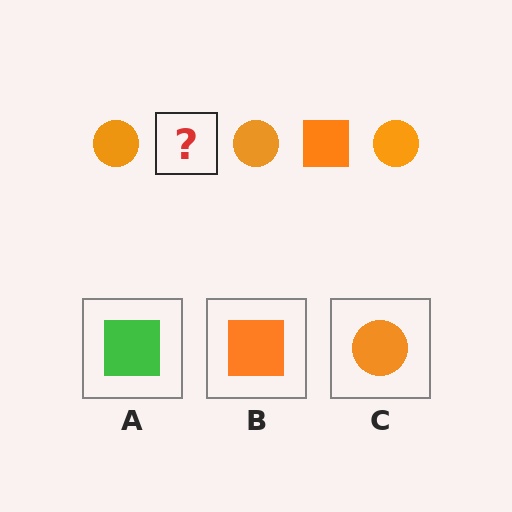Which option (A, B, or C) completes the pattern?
B.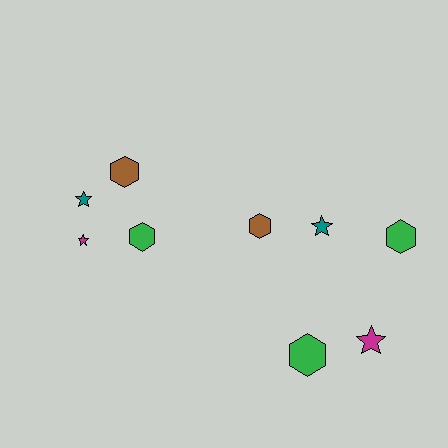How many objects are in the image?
There are 9 objects.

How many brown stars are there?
There are no brown stars.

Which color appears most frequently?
Green, with 3 objects.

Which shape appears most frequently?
Hexagon, with 5 objects.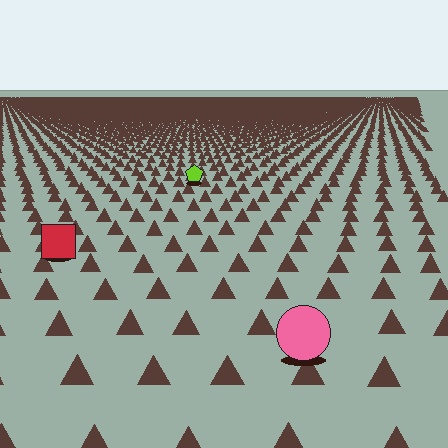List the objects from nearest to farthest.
From nearest to farthest: the pink circle, the red square, the lime pentagon.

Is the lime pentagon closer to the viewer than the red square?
No. The red square is closer — you can tell from the texture gradient: the ground texture is coarser near it.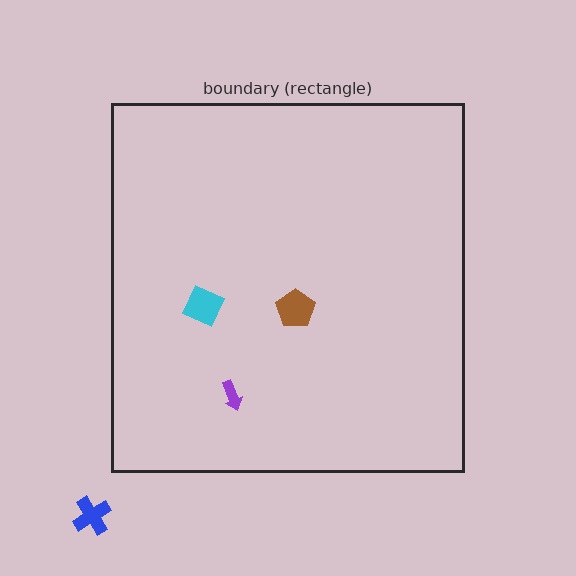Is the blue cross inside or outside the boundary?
Outside.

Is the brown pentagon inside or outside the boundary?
Inside.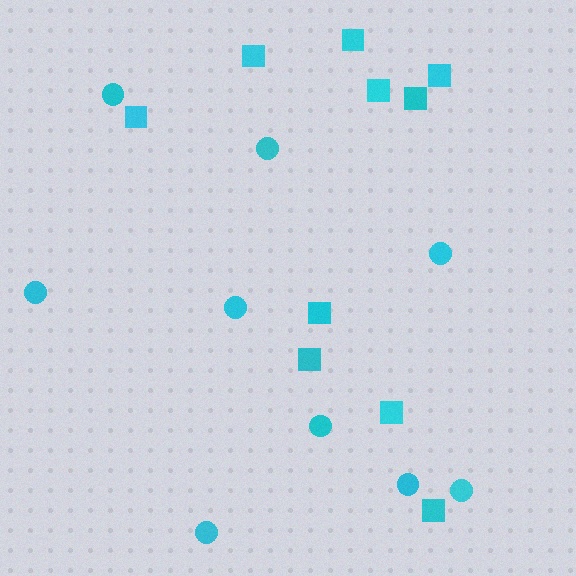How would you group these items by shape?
There are 2 groups: one group of squares (10) and one group of circles (9).